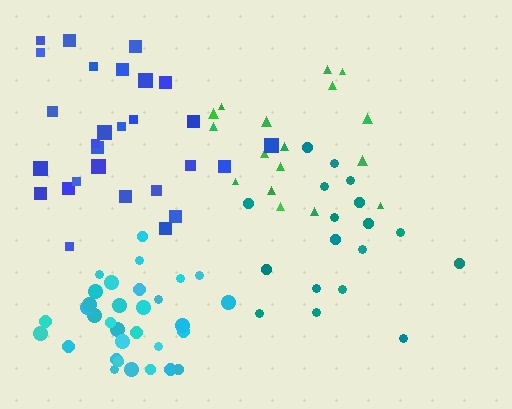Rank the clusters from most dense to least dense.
cyan, green, blue, teal.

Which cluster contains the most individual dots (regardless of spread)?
Cyan (32).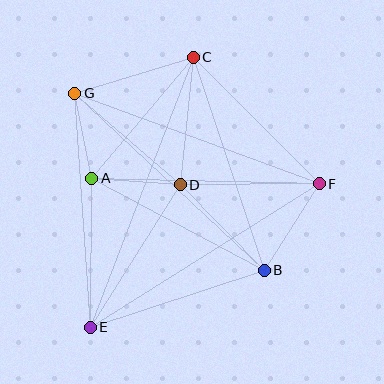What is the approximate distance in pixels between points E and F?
The distance between E and F is approximately 271 pixels.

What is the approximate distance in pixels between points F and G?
The distance between F and G is approximately 261 pixels.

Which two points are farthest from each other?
Points C and E are farthest from each other.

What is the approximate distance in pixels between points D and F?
The distance between D and F is approximately 139 pixels.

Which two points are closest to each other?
Points A and G are closest to each other.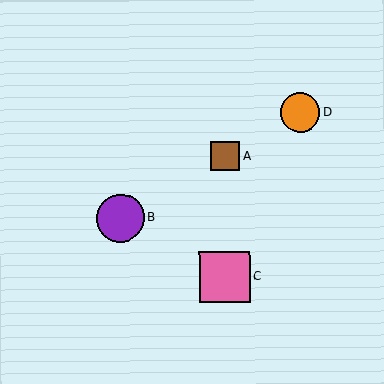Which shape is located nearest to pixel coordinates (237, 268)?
The pink square (labeled C) at (225, 276) is nearest to that location.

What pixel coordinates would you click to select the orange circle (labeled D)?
Click at (300, 113) to select the orange circle D.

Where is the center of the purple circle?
The center of the purple circle is at (121, 218).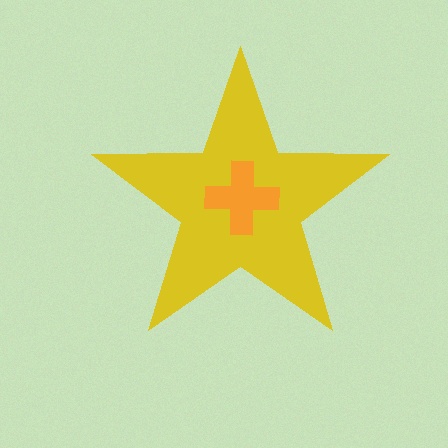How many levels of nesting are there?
2.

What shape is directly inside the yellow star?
The orange cross.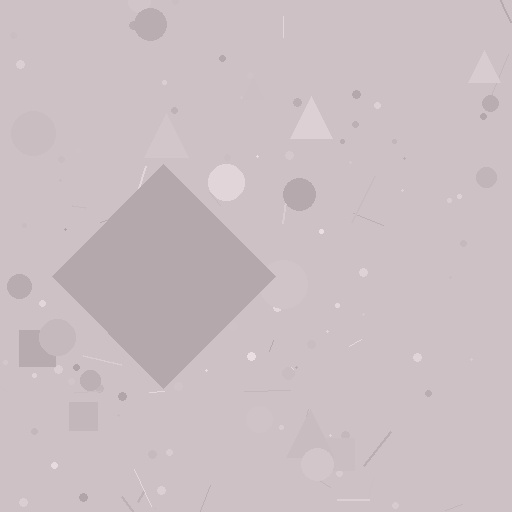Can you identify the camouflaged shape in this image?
The camouflaged shape is a diamond.